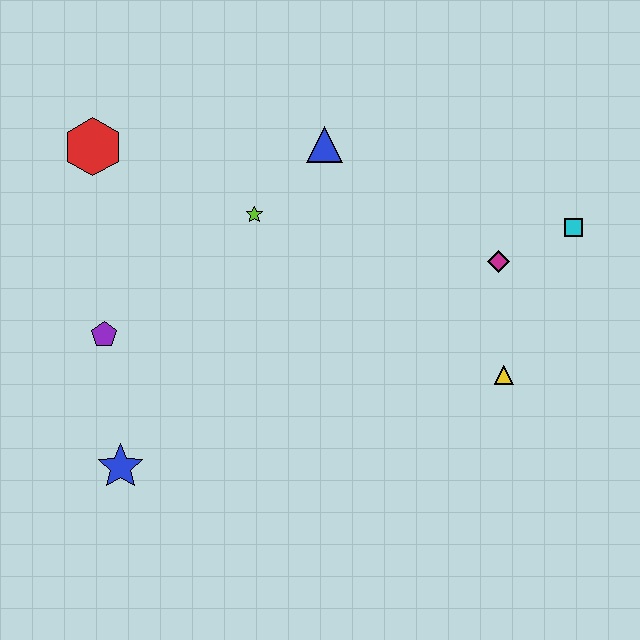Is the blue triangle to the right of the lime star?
Yes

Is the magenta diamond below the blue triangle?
Yes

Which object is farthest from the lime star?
The cyan square is farthest from the lime star.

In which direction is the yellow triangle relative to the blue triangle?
The yellow triangle is below the blue triangle.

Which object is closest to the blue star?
The purple pentagon is closest to the blue star.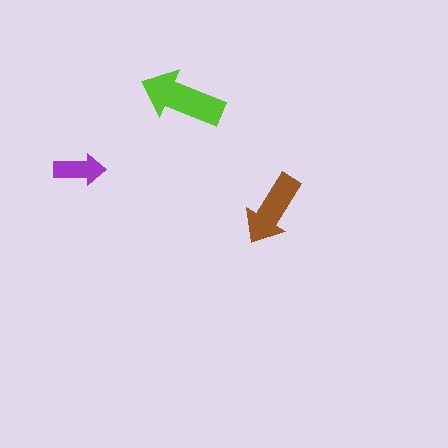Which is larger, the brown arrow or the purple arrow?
The brown one.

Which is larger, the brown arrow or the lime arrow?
The lime one.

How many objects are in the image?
There are 3 objects in the image.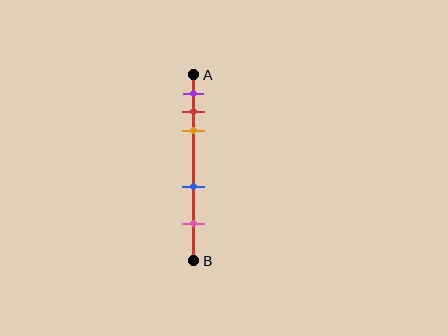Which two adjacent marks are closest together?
The red and orange marks are the closest adjacent pair.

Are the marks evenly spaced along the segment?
No, the marks are not evenly spaced.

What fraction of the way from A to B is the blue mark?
The blue mark is approximately 60% (0.6) of the way from A to B.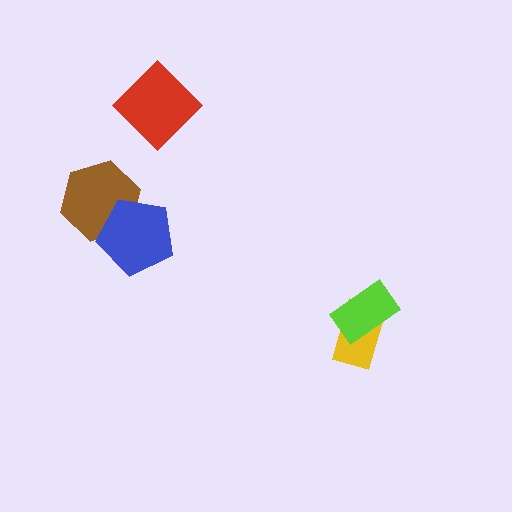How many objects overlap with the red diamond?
0 objects overlap with the red diamond.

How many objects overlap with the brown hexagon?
1 object overlaps with the brown hexagon.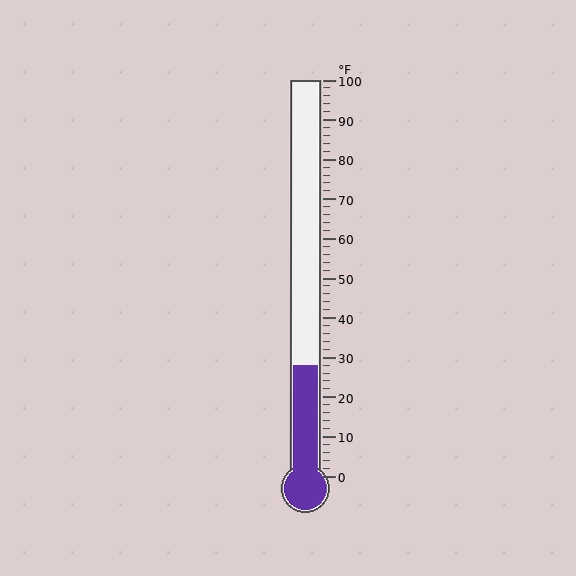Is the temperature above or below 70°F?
The temperature is below 70°F.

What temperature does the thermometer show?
The thermometer shows approximately 28°F.